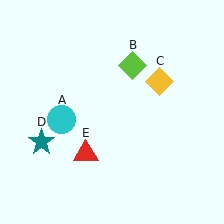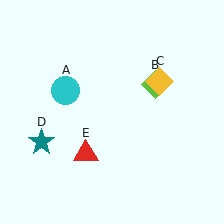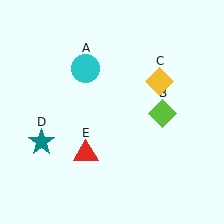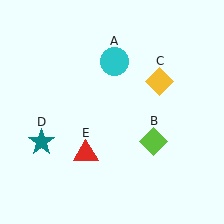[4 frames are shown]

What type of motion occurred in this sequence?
The cyan circle (object A), lime diamond (object B) rotated clockwise around the center of the scene.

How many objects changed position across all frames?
2 objects changed position: cyan circle (object A), lime diamond (object B).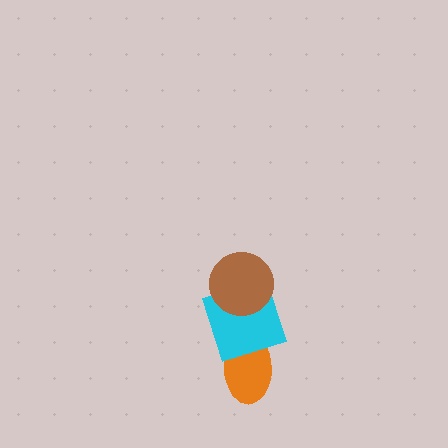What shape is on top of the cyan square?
The brown circle is on top of the cyan square.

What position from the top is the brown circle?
The brown circle is 1st from the top.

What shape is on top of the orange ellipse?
The cyan square is on top of the orange ellipse.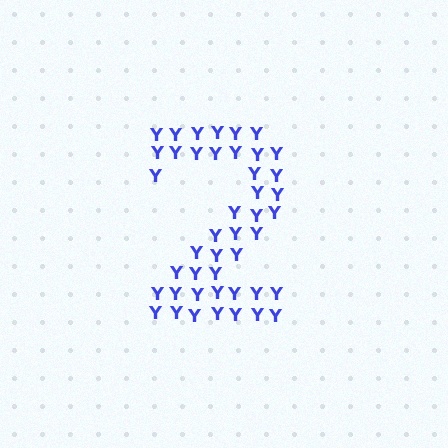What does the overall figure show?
The overall figure shows the digit 2.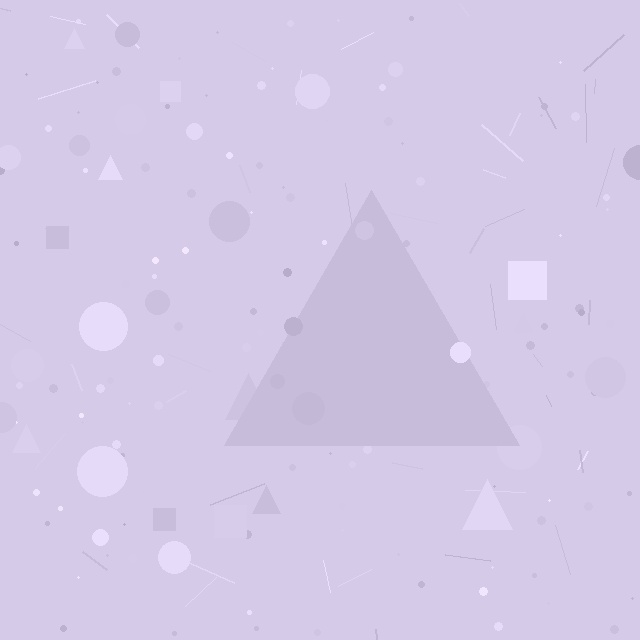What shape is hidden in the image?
A triangle is hidden in the image.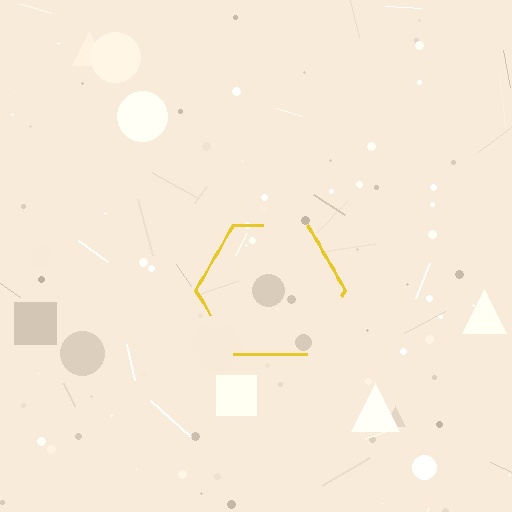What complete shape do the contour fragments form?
The contour fragments form a hexagon.